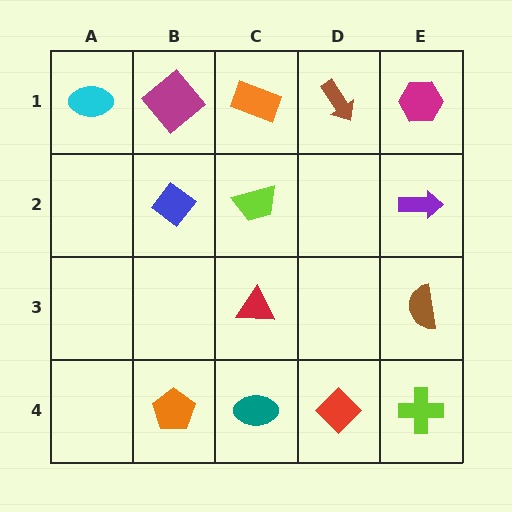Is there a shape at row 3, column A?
No, that cell is empty.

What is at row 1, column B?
A magenta diamond.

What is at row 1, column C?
An orange rectangle.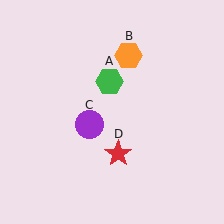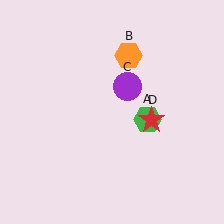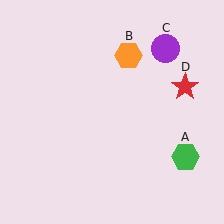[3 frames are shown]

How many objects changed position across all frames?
3 objects changed position: green hexagon (object A), purple circle (object C), red star (object D).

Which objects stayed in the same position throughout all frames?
Orange hexagon (object B) remained stationary.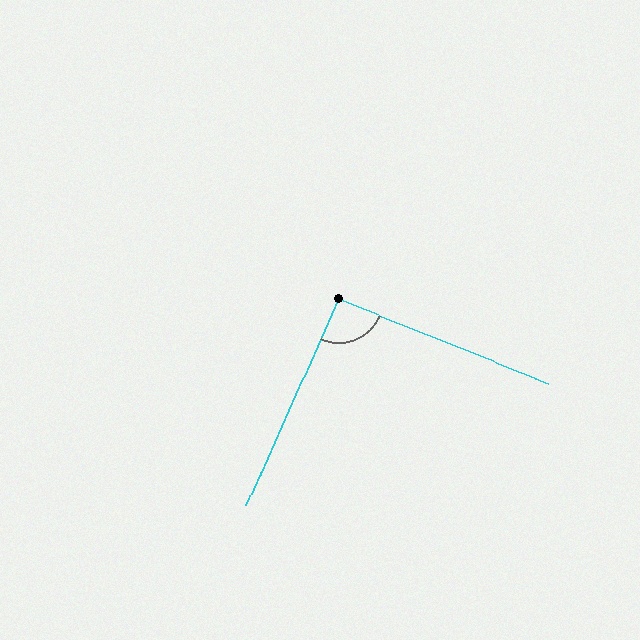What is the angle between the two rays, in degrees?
Approximately 92 degrees.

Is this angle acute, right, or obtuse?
It is approximately a right angle.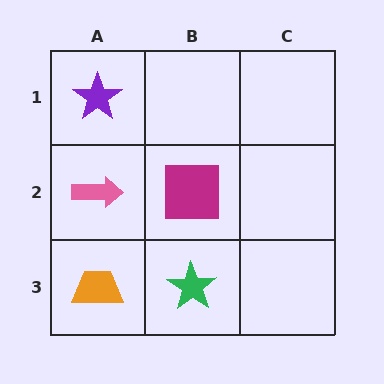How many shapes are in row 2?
2 shapes.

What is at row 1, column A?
A purple star.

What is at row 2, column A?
A pink arrow.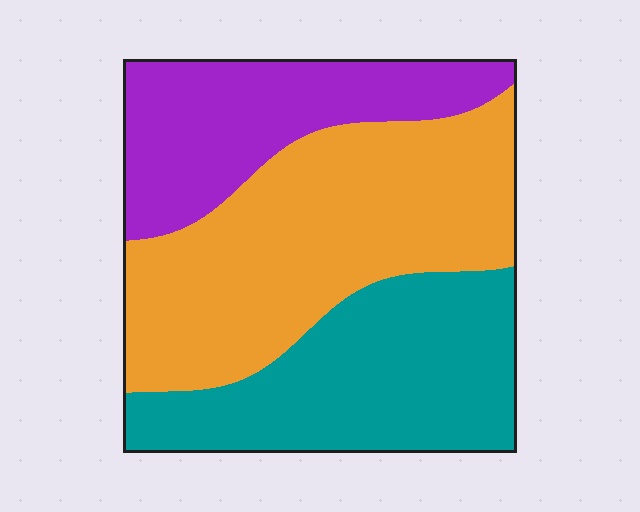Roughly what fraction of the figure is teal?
Teal takes up about one third (1/3) of the figure.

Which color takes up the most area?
Orange, at roughly 45%.